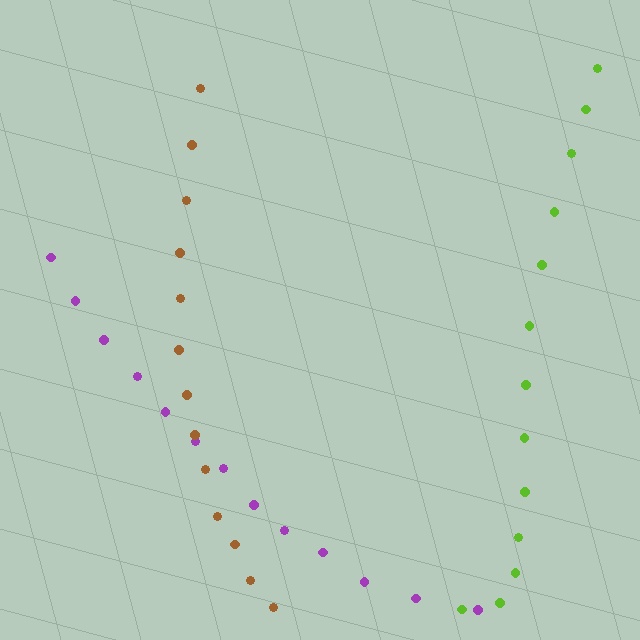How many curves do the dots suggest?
There are 3 distinct paths.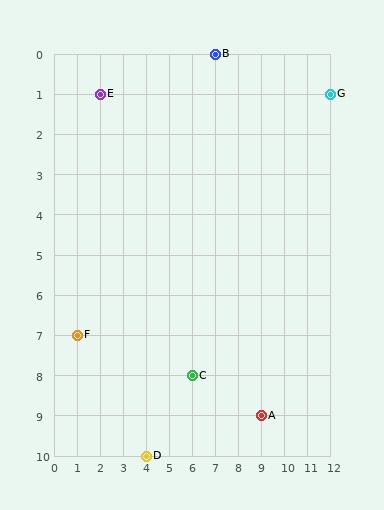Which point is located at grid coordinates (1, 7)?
Point F is at (1, 7).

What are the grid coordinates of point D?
Point D is at grid coordinates (4, 10).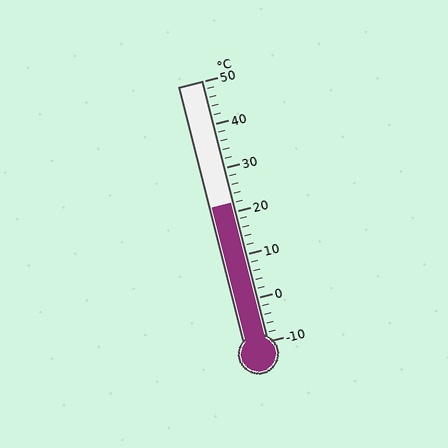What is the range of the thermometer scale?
The thermometer scale ranges from -10°C to 50°C.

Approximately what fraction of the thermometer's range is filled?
The thermometer is filled to approximately 55% of its range.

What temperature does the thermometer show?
The thermometer shows approximately 22°C.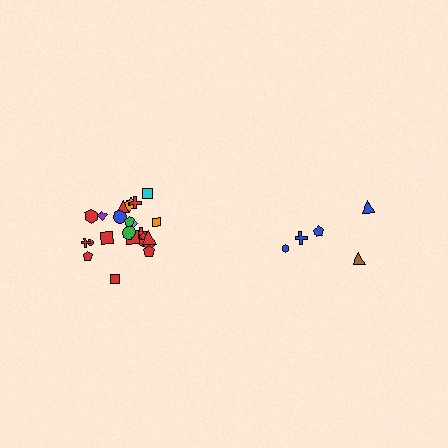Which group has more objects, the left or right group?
The left group.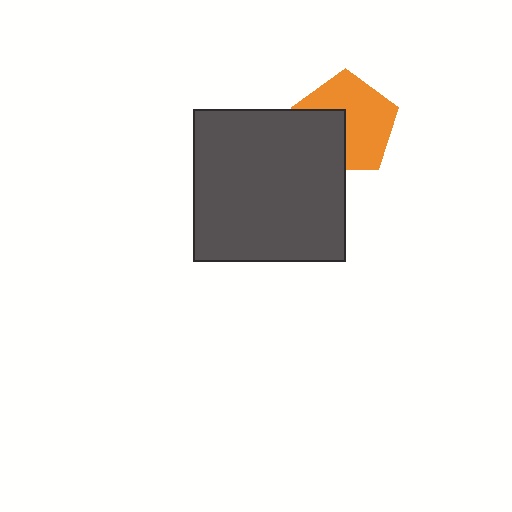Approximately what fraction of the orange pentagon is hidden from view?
Roughly 35% of the orange pentagon is hidden behind the dark gray square.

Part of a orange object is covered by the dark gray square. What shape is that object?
It is a pentagon.